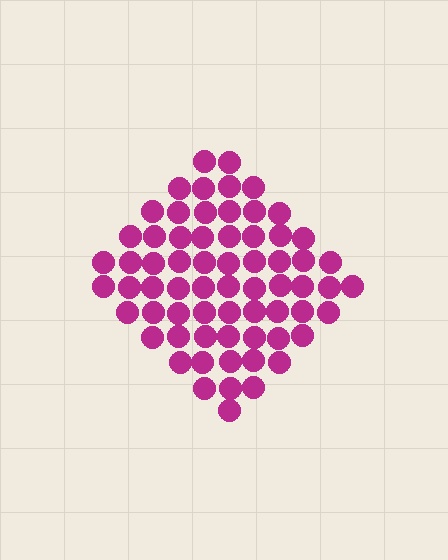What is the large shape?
The large shape is a diamond.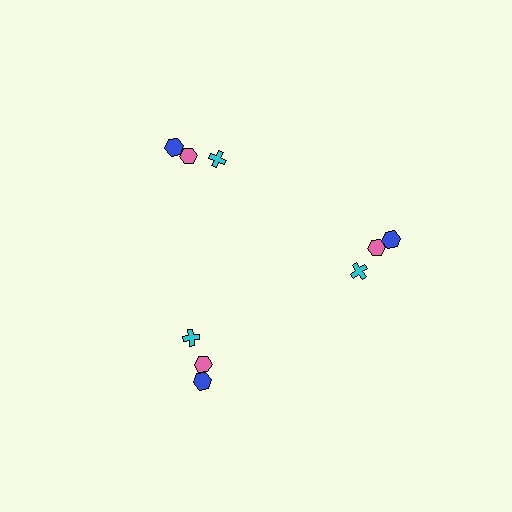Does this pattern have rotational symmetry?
Yes, this pattern has 3-fold rotational symmetry. It looks the same after rotating 120 degrees around the center.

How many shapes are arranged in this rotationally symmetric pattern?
There are 9 shapes, arranged in 3 groups of 3.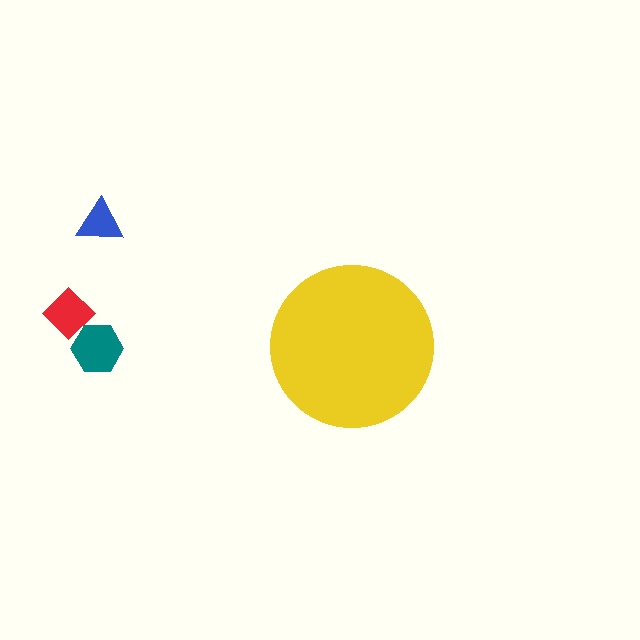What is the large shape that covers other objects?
A yellow circle.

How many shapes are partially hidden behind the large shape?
0 shapes are partially hidden.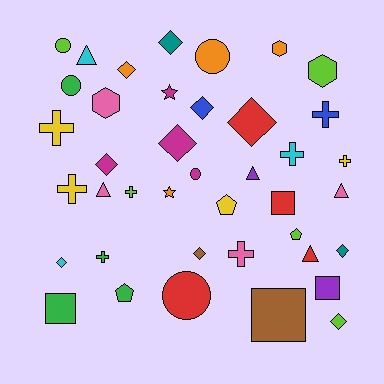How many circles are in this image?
There are 5 circles.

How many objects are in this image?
There are 40 objects.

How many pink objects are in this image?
There are 4 pink objects.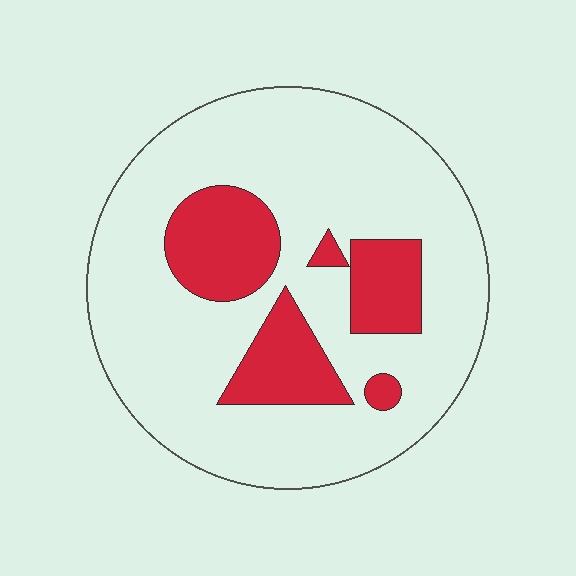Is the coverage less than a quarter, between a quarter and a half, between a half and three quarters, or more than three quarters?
Less than a quarter.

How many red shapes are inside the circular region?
5.